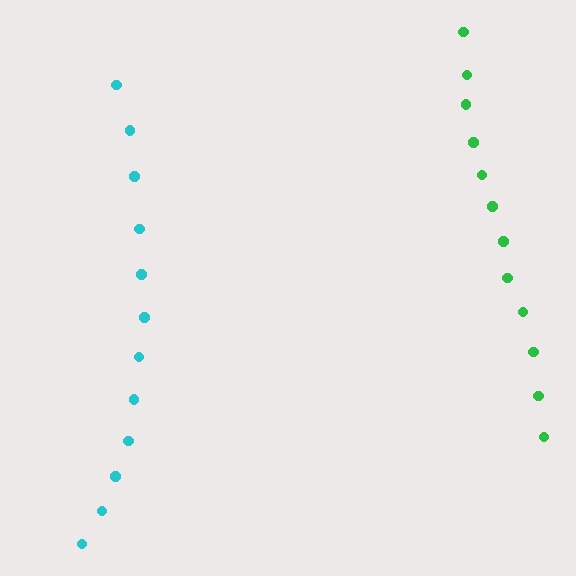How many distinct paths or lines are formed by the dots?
There are 2 distinct paths.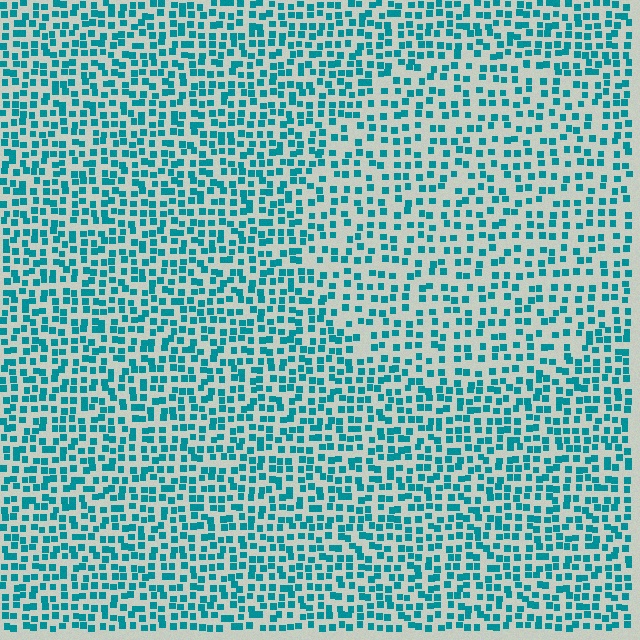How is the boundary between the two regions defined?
The boundary is defined by a change in element density (approximately 1.5x ratio). All elements are the same color, size, and shape.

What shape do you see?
I see a circle.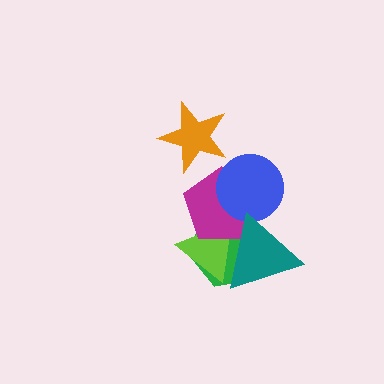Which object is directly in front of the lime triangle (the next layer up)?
The magenta pentagon is directly in front of the lime triangle.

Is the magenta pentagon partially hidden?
Yes, it is partially covered by another shape.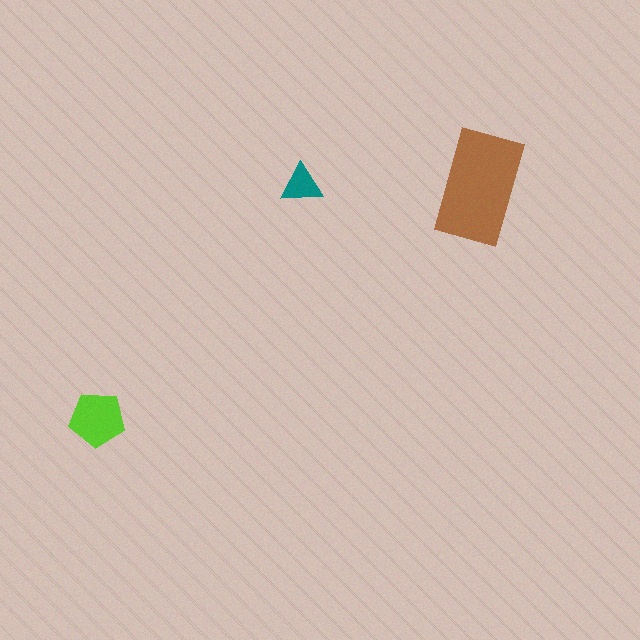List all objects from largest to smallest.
The brown rectangle, the lime pentagon, the teal triangle.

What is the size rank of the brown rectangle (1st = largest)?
1st.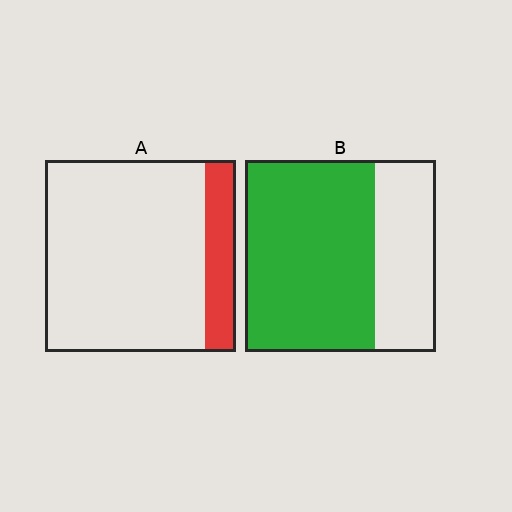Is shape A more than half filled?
No.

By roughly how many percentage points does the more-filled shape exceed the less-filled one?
By roughly 50 percentage points (B over A).